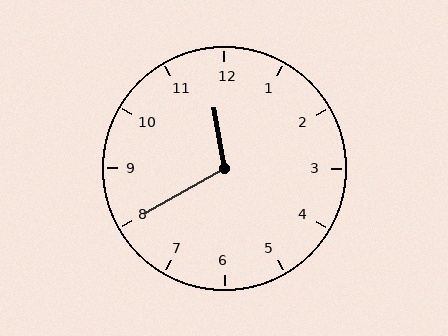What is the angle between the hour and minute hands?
Approximately 110 degrees.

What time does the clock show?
11:40.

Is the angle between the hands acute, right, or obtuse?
It is obtuse.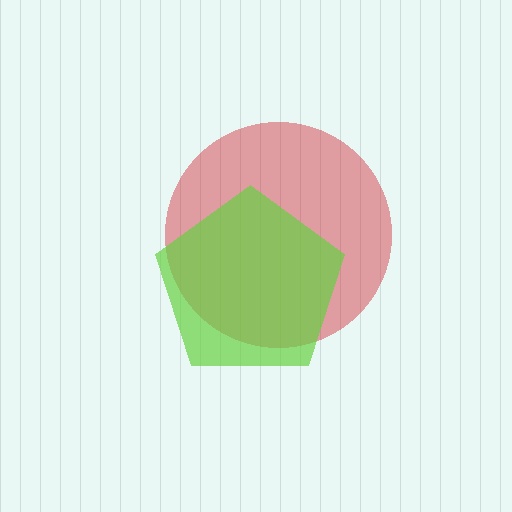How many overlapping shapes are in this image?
There are 2 overlapping shapes in the image.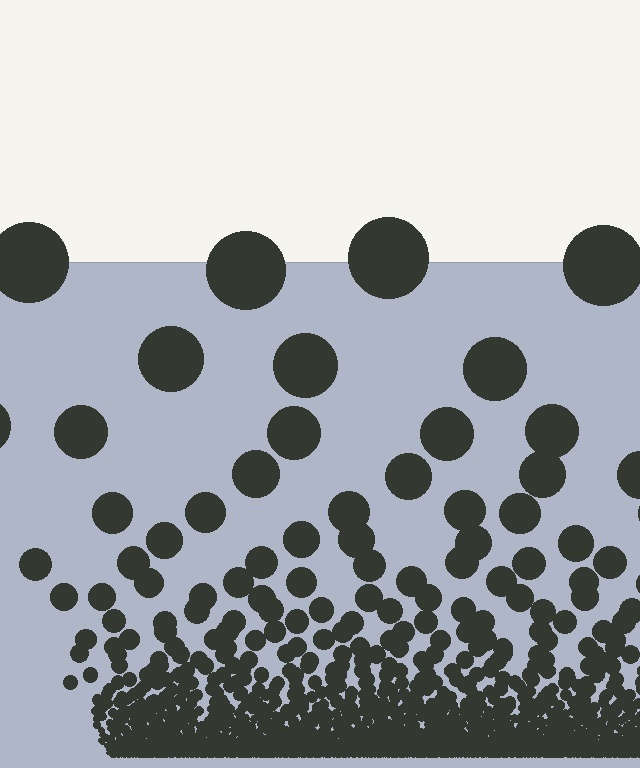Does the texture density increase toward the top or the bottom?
Density increases toward the bottom.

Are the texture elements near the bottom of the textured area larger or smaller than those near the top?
Smaller. The gradient is inverted — elements near the bottom are smaller and denser.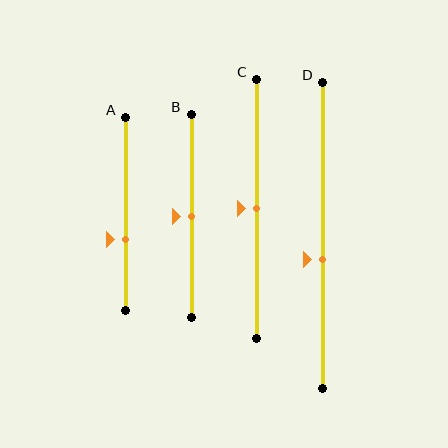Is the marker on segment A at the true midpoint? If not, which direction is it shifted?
No, the marker on segment A is shifted downward by about 13% of the segment length.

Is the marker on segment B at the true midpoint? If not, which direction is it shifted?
Yes, the marker on segment B is at the true midpoint.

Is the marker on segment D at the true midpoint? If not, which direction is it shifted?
No, the marker on segment D is shifted downward by about 8% of the segment length.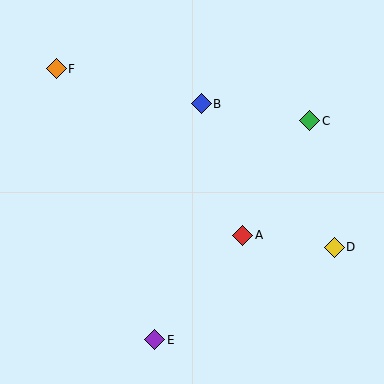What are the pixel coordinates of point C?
Point C is at (310, 121).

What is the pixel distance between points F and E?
The distance between F and E is 288 pixels.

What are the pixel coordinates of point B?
Point B is at (201, 104).